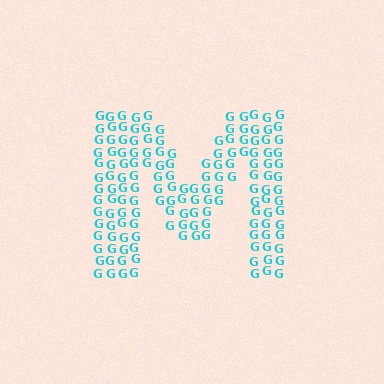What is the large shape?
The large shape is the letter M.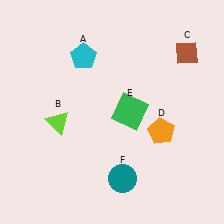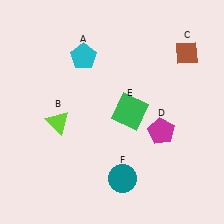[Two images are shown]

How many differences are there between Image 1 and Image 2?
There is 1 difference between the two images.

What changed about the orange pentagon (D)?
In Image 1, D is orange. In Image 2, it changed to magenta.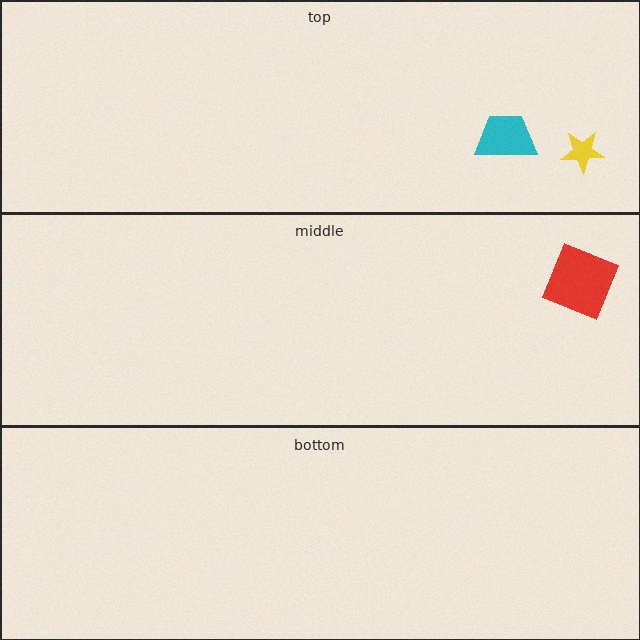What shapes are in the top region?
The cyan trapezoid, the yellow star.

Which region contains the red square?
The middle region.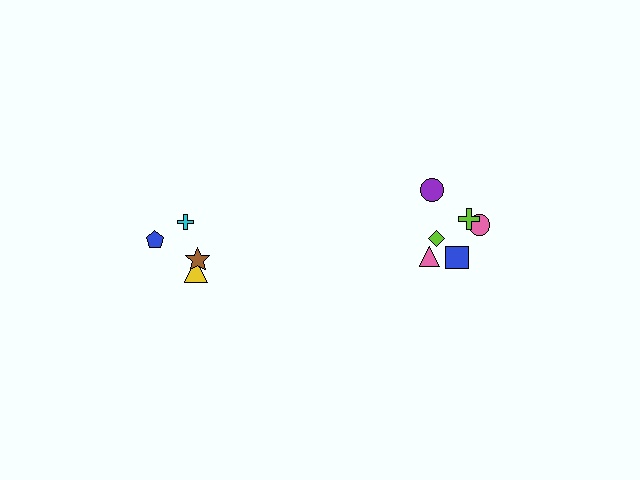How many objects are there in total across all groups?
There are 10 objects.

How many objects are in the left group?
There are 4 objects.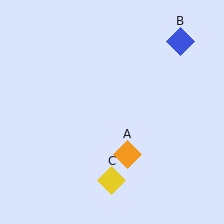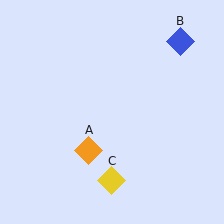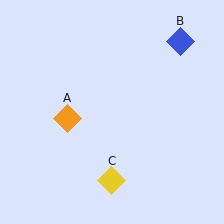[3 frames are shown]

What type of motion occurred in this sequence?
The orange diamond (object A) rotated clockwise around the center of the scene.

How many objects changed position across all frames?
1 object changed position: orange diamond (object A).